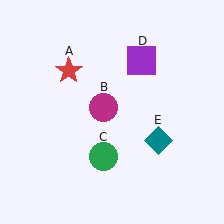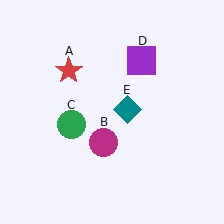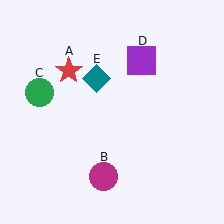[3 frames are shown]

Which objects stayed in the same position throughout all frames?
Red star (object A) and purple square (object D) remained stationary.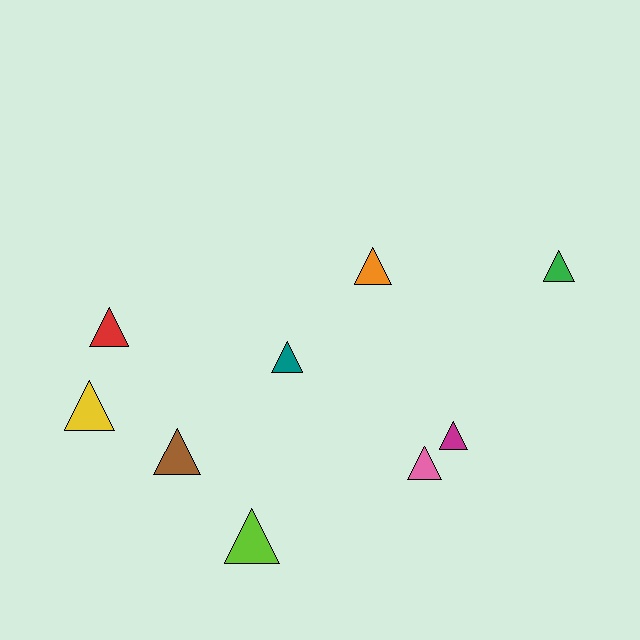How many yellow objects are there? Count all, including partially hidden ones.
There is 1 yellow object.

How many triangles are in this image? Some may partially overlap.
There are 9 triangles.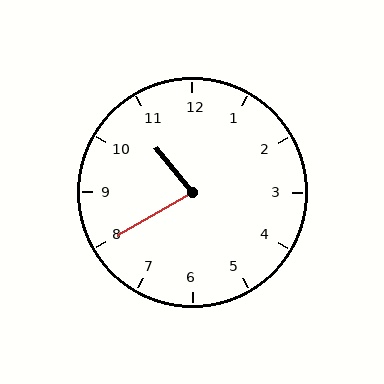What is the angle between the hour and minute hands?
Approximately 80 degrees.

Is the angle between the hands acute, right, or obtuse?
It is acute.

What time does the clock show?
10:40.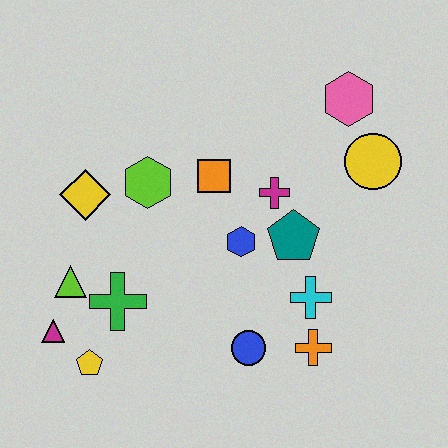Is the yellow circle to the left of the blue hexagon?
No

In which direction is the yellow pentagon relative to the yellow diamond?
The yellow pentagon is below the yellow diamond.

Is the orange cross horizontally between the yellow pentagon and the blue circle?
No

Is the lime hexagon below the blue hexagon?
No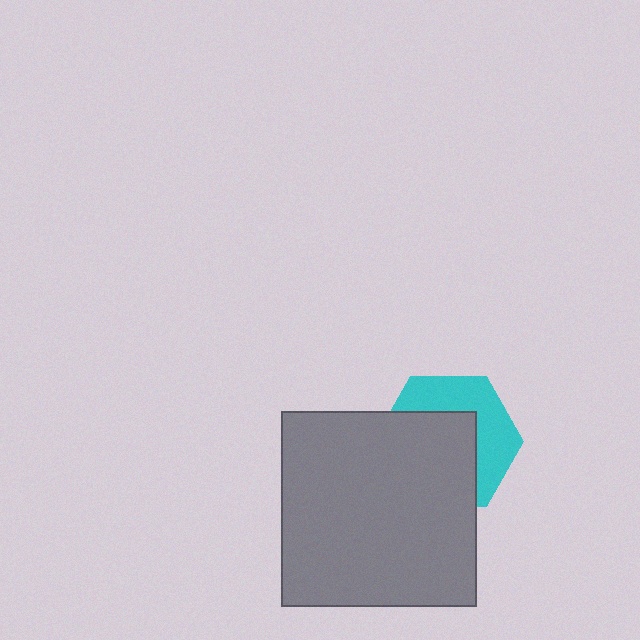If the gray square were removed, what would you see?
You would see the complete cyan hexagon.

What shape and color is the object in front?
The object in front is a gray square.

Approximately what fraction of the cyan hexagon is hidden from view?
Roughly 57% of the cyan hexagon is hidden behind the gray square.